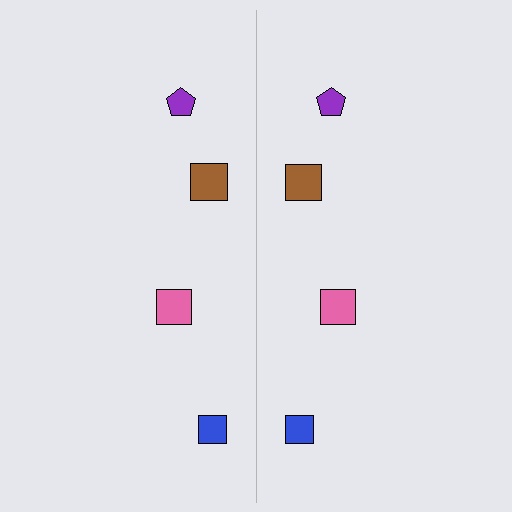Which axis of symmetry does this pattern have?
The pattern has a vertical axis of symmetry running through the center of the image.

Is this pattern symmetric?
Yes, this pattern has bilateral (reflection) symmetry.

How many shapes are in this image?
There are 8 shapes in this image.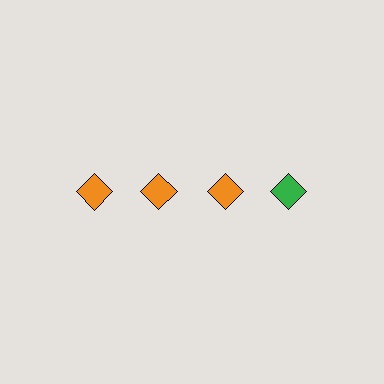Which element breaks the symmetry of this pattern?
The green diamond in the top row, second from right column breaks the symmetry. All other shapes are orange diamonds.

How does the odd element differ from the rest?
It has a different color: green instead of orange.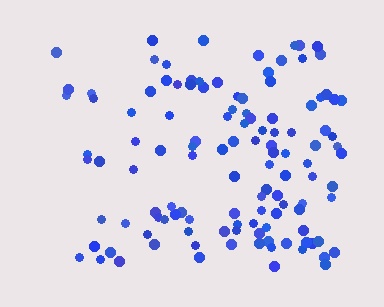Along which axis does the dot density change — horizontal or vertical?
Horizontal.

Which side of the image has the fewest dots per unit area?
The left.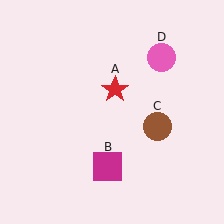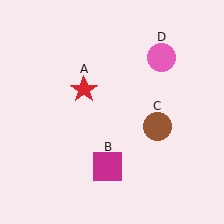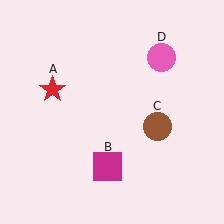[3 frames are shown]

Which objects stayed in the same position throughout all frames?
Magenta square (object B) and brown circle (object C) and pink circle (object D) remained stationary.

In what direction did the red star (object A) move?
The red star (object A) moved left.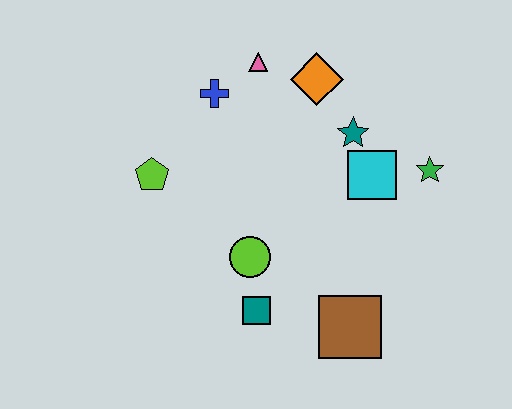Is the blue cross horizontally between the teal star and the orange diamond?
No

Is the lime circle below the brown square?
No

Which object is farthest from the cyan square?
The lime pentagon is farthest from the cyan square.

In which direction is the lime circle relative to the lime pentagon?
The lime circle is to the right of the lime pentagon.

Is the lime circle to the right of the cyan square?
No